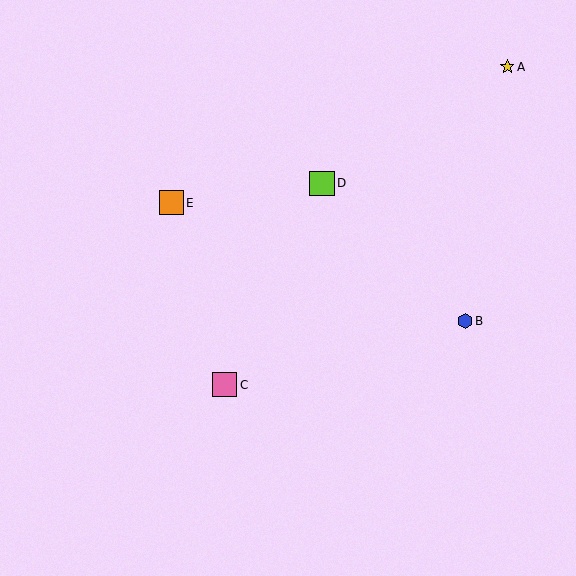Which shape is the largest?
The pink square (labeled C) is the largest.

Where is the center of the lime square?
The center of the lime square is at (322, 183).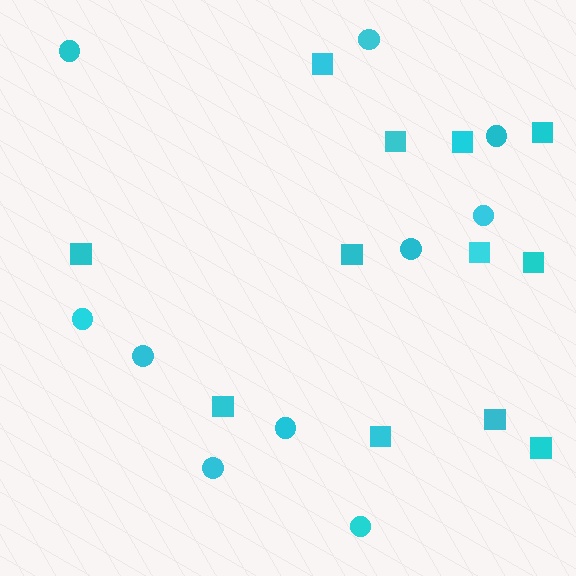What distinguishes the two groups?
There are 2 groups: one group of circles (10) and one group of squares (12).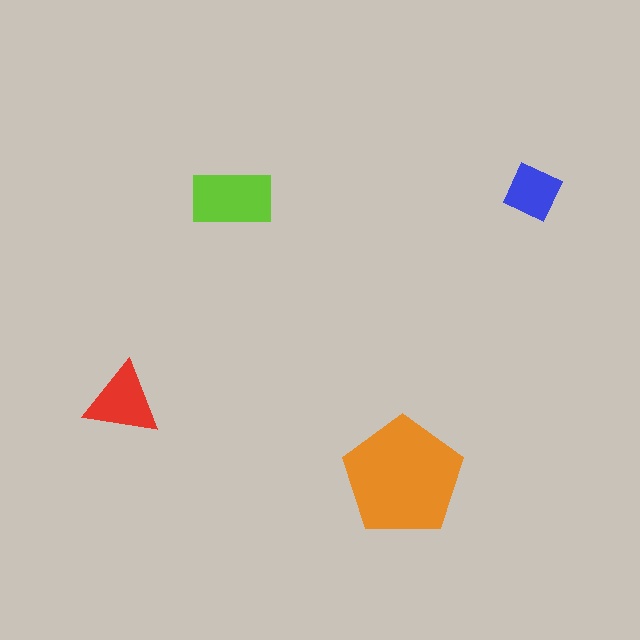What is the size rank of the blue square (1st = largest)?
4th.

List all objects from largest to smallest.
The orange pentagon, the lime rectangle, the red triangle, the blue square.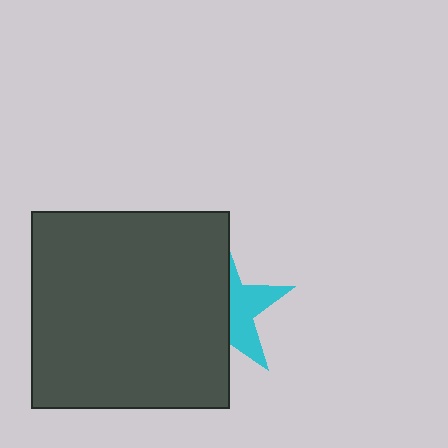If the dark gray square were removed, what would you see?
You would see the complete cyan star.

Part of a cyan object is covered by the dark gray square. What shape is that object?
It is a star.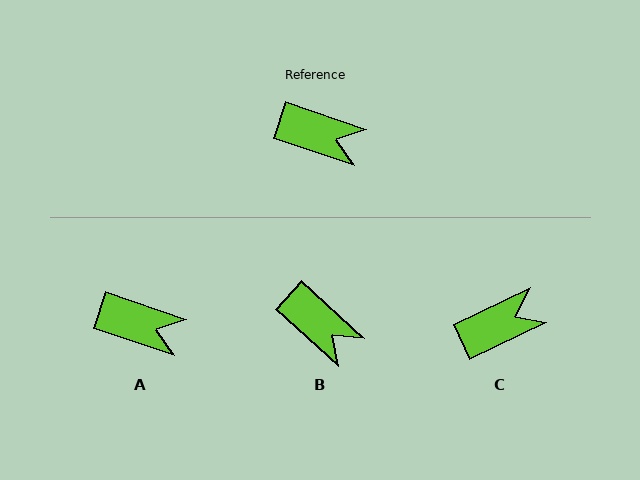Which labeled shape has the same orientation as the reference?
A.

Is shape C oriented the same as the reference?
No, it is off by about 44 degrees.